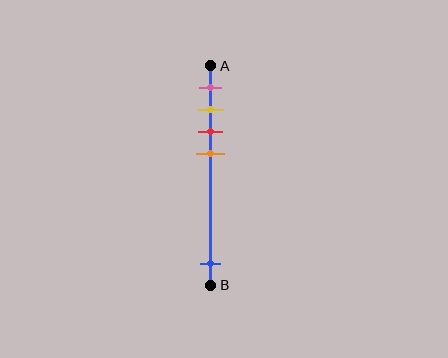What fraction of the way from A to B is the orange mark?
The orange mark is approximately 40% (0.4) of the way from A to B.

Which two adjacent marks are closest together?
The yellow and red marks are the closest adjacent pair.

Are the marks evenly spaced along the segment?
No, the marks are not evenly spaced.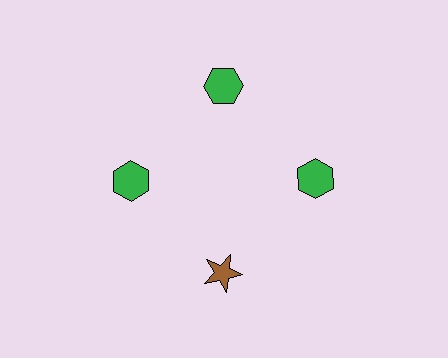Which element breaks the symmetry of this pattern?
The brown star at roughly the 6 o'clock position breaks the symmetry. All other shapes are green hexagons.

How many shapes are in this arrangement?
There are 4 shapes arranged in a ring pattern.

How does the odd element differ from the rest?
It differs in both color (brown instead of green) and shape (star instead of hexagon).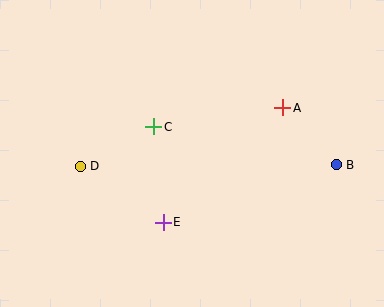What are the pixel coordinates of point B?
Point B is at (336, 165).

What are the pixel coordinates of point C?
Point C is at (154, 127).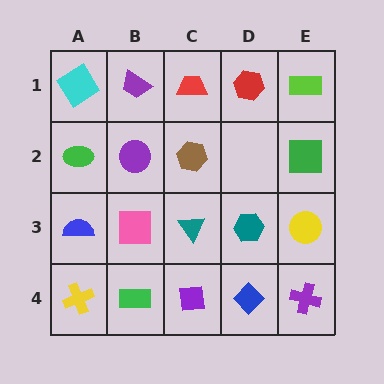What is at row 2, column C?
A brown hexagon.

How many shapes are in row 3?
5 shapes.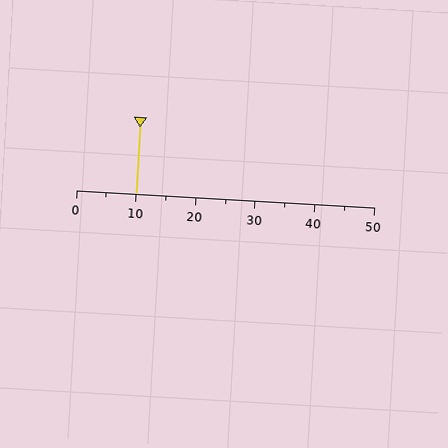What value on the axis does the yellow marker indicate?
The marker indicates approximately 10.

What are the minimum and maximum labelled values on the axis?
The axis runs from 0 to 50.